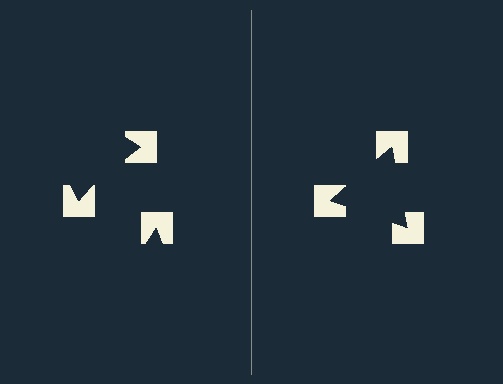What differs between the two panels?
The notched squares are positioned identically on both sides; only the wedge orientations differ. On the right they align to a triangle; on the left they are misaligned.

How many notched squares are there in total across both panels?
6 — 3 on each side.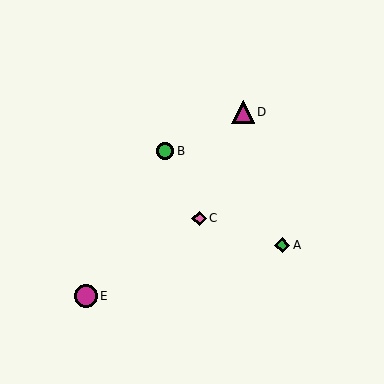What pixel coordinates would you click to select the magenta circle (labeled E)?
Click at (86, 296) to select the magenta circle E.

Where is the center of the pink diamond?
The center of the pink diamond is at (199, 218).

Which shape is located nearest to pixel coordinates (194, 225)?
The pink diamond (labeled C) at (199, 218) is nearest to that location.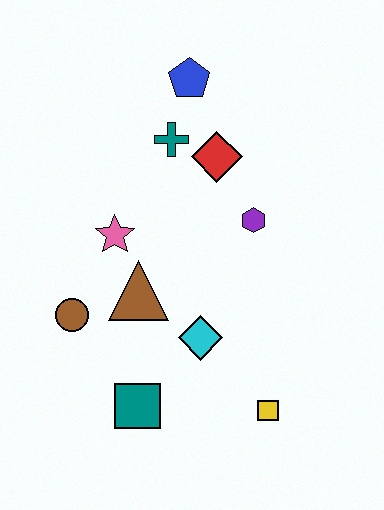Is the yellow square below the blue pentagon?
Yes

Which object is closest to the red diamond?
The teal cross is closest to the red diamond.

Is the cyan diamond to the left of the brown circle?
No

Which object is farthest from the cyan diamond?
The blue pentagon is farthest from the cyan diamond.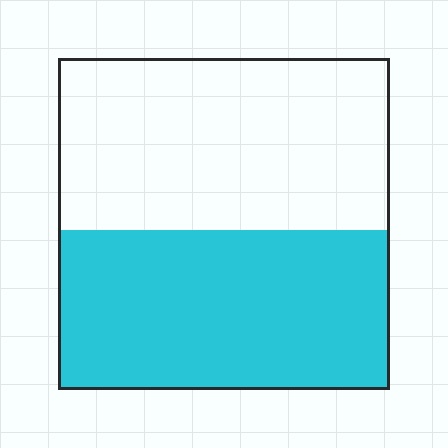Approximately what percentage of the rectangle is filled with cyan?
Approximately 50%.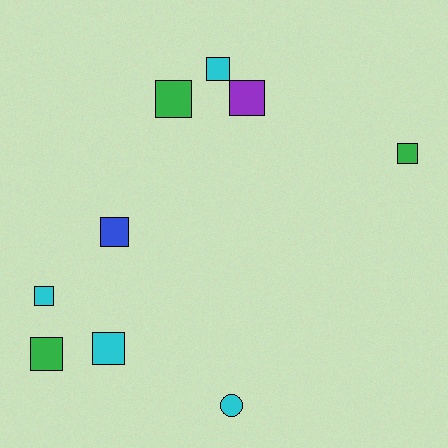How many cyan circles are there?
There is 1 cyan circle.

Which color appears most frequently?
Cyan, with 4 objects.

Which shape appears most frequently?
Square, with 8 objects.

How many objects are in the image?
There are 9 objects.